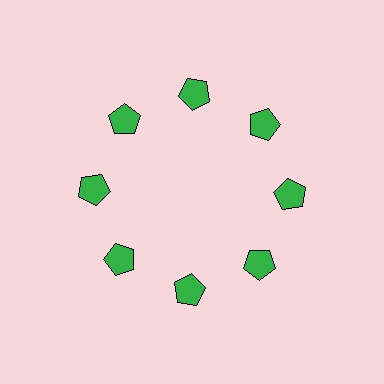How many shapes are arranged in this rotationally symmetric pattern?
There are 8 shapes, arranged in 8 groups of 1.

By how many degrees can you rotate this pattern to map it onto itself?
The pattern maps onto itself every 45 degrees of rotation.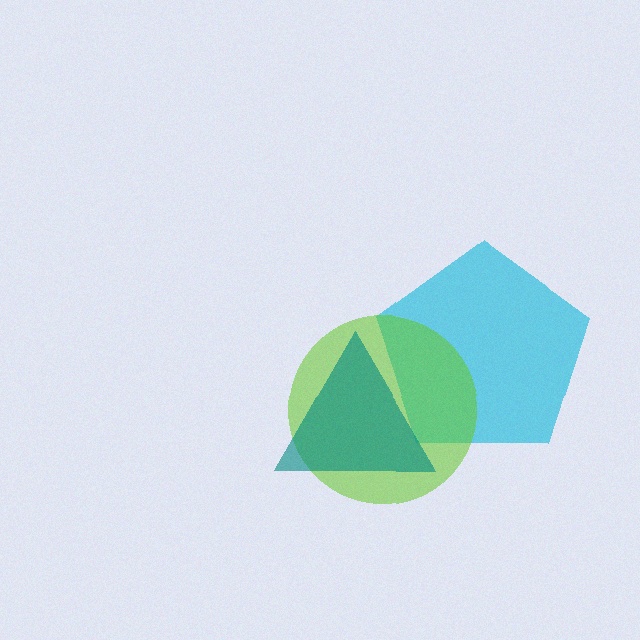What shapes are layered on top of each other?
The layered shapes are: a cyan pentagon, a lime circle, a teal triangle.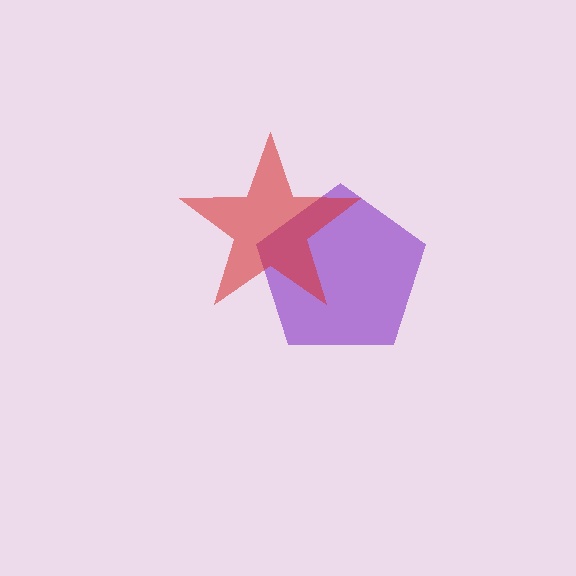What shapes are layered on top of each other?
The layered shapes are: a purple pentagon, a red star.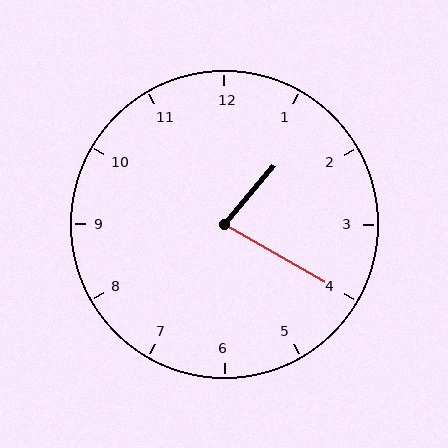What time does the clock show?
1:20.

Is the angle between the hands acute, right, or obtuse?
It is acute.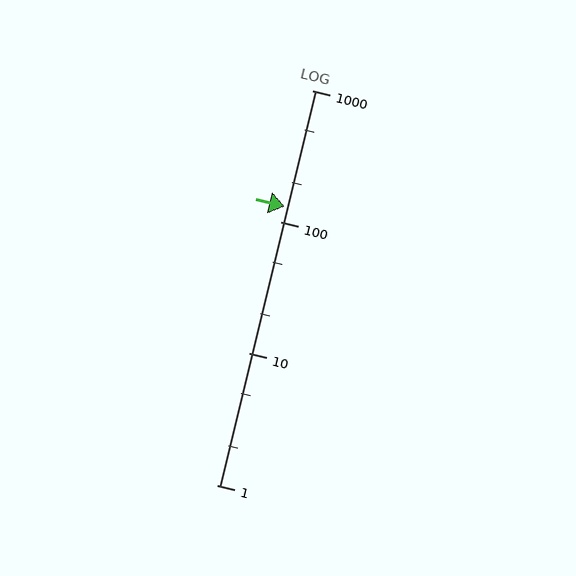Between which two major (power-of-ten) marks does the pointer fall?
The pointer is between 100 and 1000.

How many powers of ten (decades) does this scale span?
The scale spans 3 decades, from 1 to 1000.